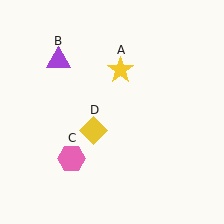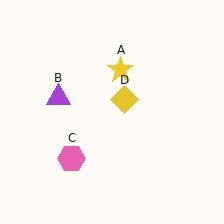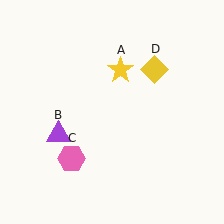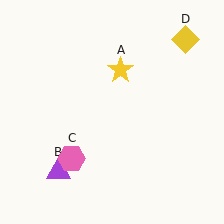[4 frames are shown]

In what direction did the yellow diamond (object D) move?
The yellow diamond (object D) moved up and to the right.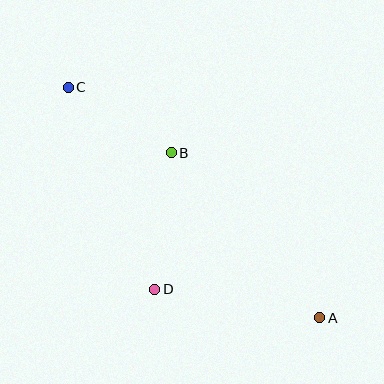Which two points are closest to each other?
Points B and C are closest to each other.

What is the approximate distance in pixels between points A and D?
The distance between A and D is approximately 168 pixels.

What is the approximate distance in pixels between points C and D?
The distance between C and D is approximately 220 pixels.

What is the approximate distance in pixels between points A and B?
The distance between A and B is approximately 222 pixels.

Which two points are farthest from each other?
Points A and C are farthest from each other.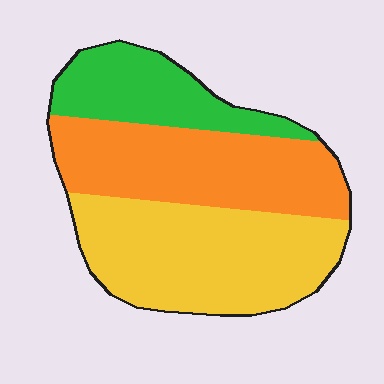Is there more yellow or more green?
Yellow.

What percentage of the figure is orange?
Orange covers about 35% of the figure.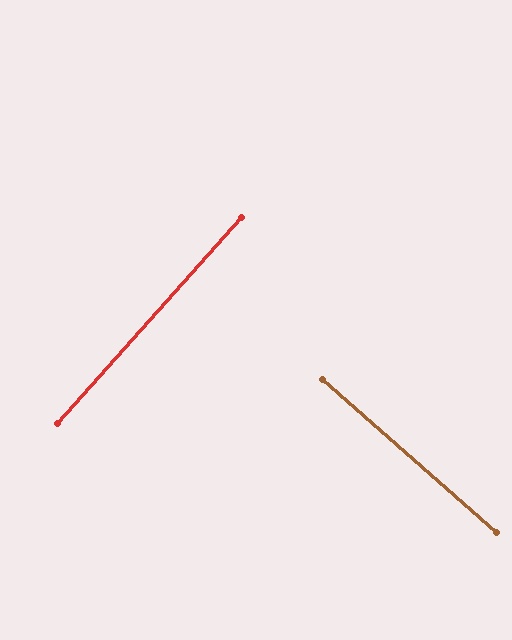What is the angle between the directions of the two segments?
Approximately 90 degrees.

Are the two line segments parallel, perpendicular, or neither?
Perpendicular — they meet at approximately 90°.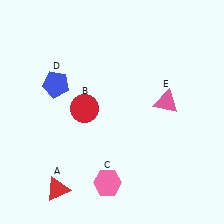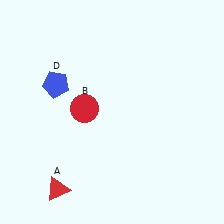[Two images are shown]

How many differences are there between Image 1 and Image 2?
There are 2 differences between the two images.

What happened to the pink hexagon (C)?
The pink hexagon (C) was removed in Image 2. It was in the bottom-left area of Image 1.